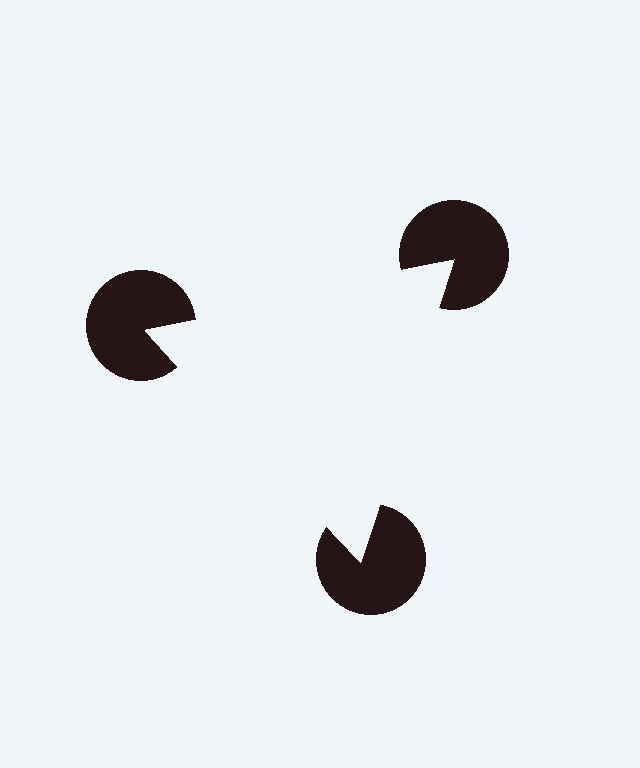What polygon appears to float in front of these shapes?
An illusory triangle — its edges are inferred from the aligned wedge cuts in the pac-man discs, not physically drawn.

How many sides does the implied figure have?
3 sides.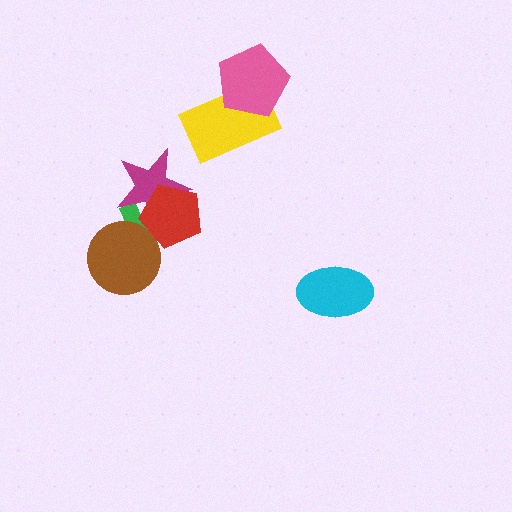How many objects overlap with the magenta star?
2 objects overlap with the magenta star.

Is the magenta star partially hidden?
Yes, it is partially covered by another shape.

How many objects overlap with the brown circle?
1 object overlaps with the brown circle.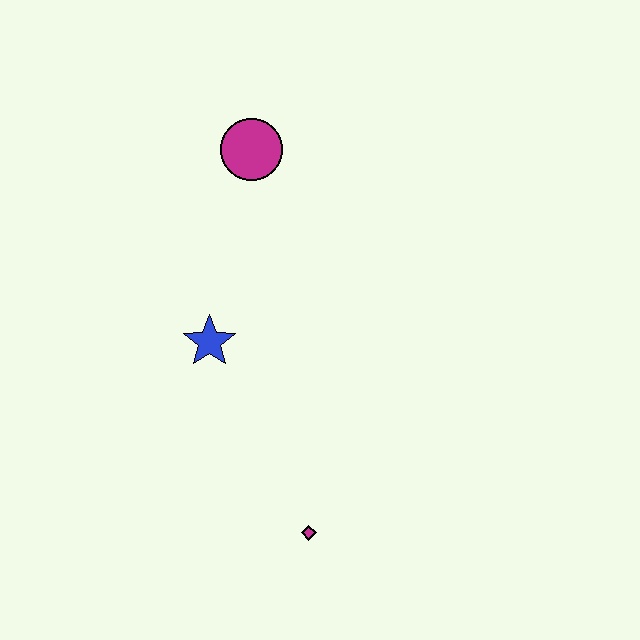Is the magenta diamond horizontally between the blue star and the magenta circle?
No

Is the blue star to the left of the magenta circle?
Yes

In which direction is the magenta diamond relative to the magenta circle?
The magenta diamond is below the magenta circle.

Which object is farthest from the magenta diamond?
The magenta circle is farthest from the magenta diamond.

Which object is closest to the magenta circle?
The blue star is closest to the magenta circle.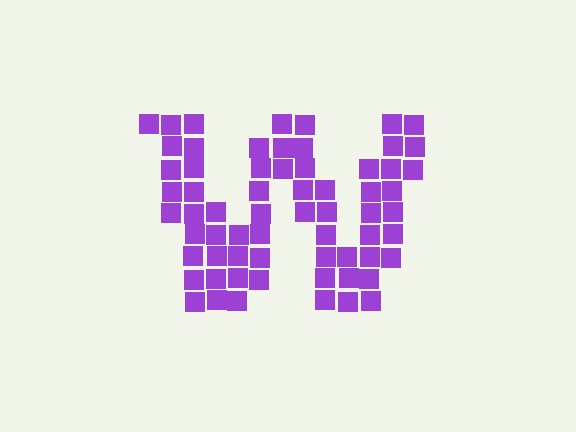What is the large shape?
The large shape is the letter W.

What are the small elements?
The small elements are squares.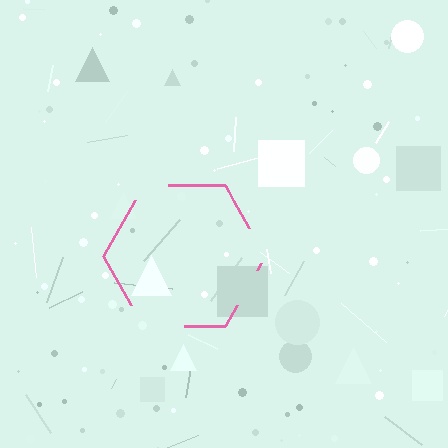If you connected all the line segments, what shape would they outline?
They would outline a hexagon.